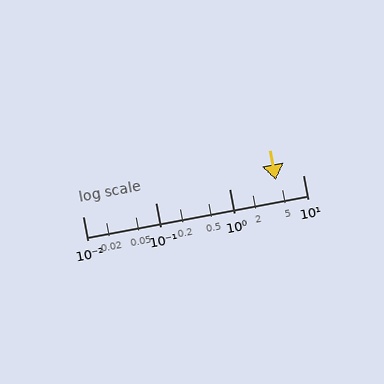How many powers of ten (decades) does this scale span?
The scale spans 3 decades, from 0.01 to 10.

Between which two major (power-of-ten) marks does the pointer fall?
The pointer is between 1 and 10.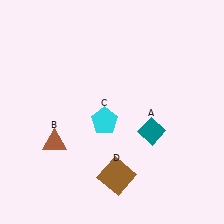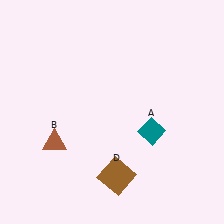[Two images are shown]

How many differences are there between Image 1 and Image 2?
There is 1 difference between the two images.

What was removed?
The cyan pentagon (C) was removed in Image 2.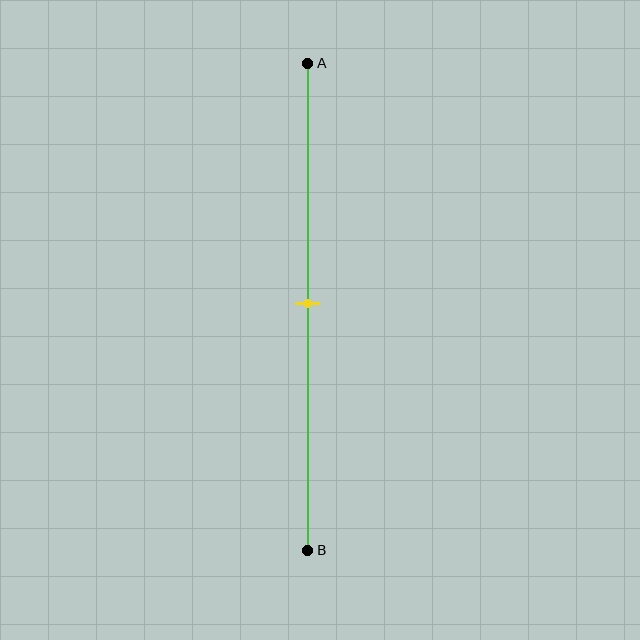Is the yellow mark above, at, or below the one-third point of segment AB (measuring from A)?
The yellow mark is below the one-third point of segment AB.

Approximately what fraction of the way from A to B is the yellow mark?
The yellow mark is approximately 50% of the way from A to B.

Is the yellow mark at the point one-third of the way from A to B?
No, the mark is at about 50% from A, not at the 33% one-third point.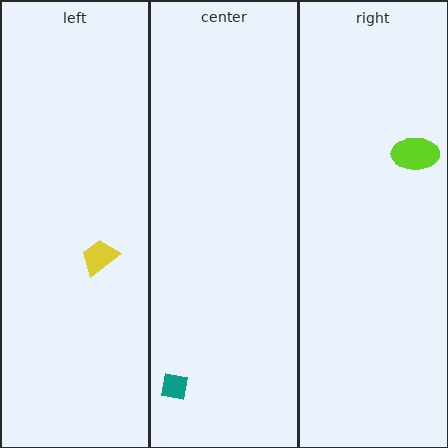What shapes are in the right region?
The lime ellipse.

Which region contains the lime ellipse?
The right region.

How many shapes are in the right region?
1.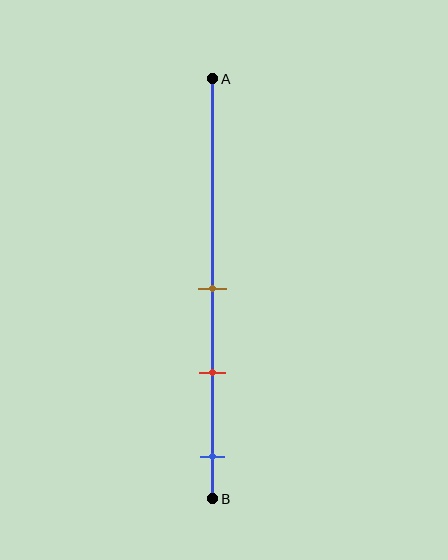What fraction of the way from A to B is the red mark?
The red mark is approximately 70% (0.7) of the way from A to B.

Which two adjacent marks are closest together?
The brown and red marks are the closest adjacent pair.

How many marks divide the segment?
There are 3 marks dividing the segment.